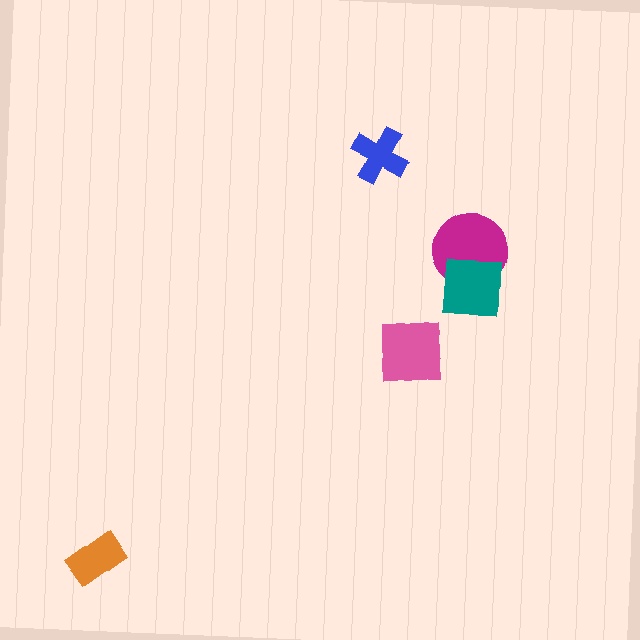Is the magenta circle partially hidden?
Yes, it is partially covered by another shape.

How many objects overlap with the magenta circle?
1 object overlaps with the magenta circle.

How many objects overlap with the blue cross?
0 objects overlap with the blue cross.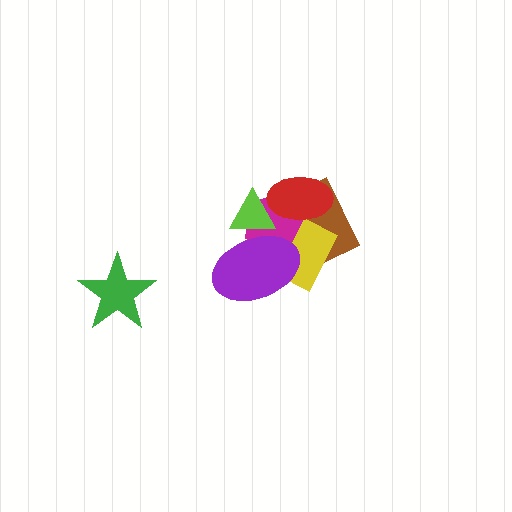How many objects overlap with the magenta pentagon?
5 objects overlap with the magenta pentagon.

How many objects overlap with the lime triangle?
4 objects overlap with the lime triangle.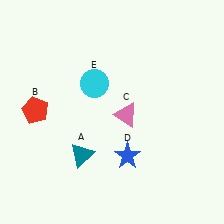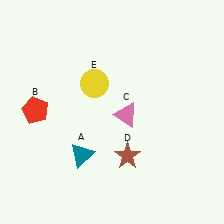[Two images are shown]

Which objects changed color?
D changed from blue to brown. E changed from cyan to yellow.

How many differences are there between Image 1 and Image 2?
There are 2 differences between the two images.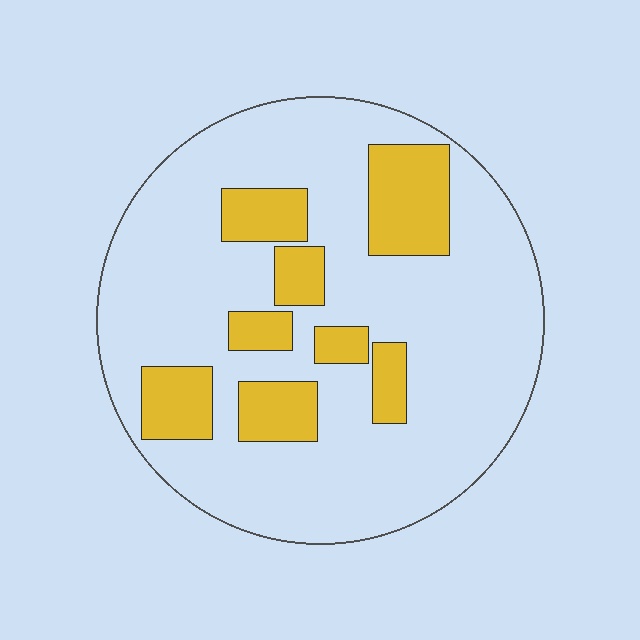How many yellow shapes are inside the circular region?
8.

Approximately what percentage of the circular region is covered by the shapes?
Approximately 20%.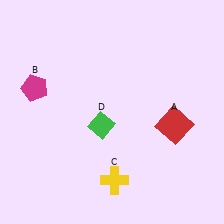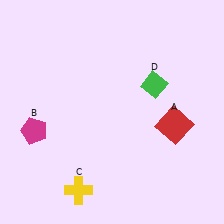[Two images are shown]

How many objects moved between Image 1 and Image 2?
3 objects moved between the two images.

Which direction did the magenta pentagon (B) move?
The magenta pentagon (B) moved down.